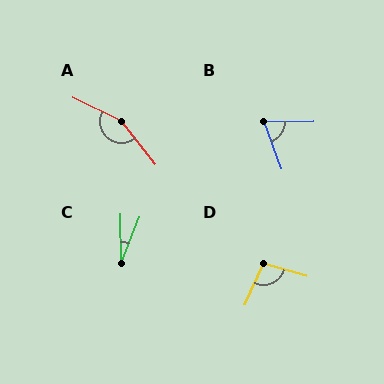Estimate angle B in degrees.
Approximately 71 degrees.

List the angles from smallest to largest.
C (23°), B (71°), D (98°), A (154°).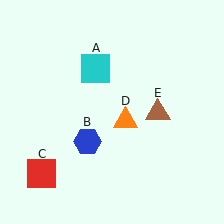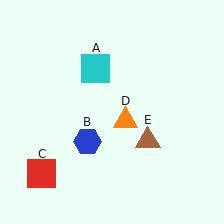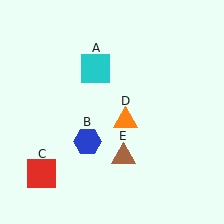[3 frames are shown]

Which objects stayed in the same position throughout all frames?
Cyan square (object A) and blue hexagon (object B) and red square (object C) and orange triangle (object D) remained stationary.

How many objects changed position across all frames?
1 object changed position: brown triangle (object E).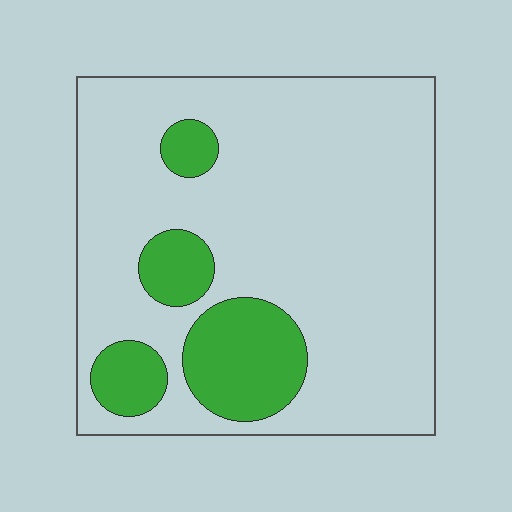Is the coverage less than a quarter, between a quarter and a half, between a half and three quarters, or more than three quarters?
Less than a quarter.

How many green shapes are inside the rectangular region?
4.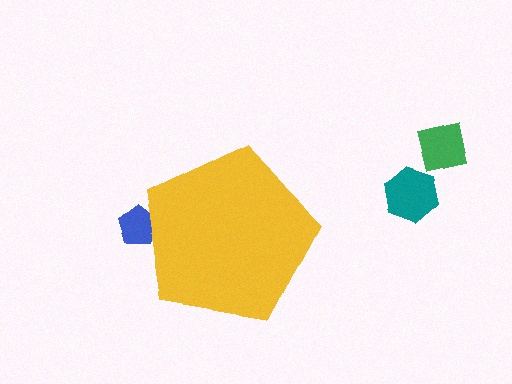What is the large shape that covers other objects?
A yellow pentagon.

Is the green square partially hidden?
No, the green square is fully visible.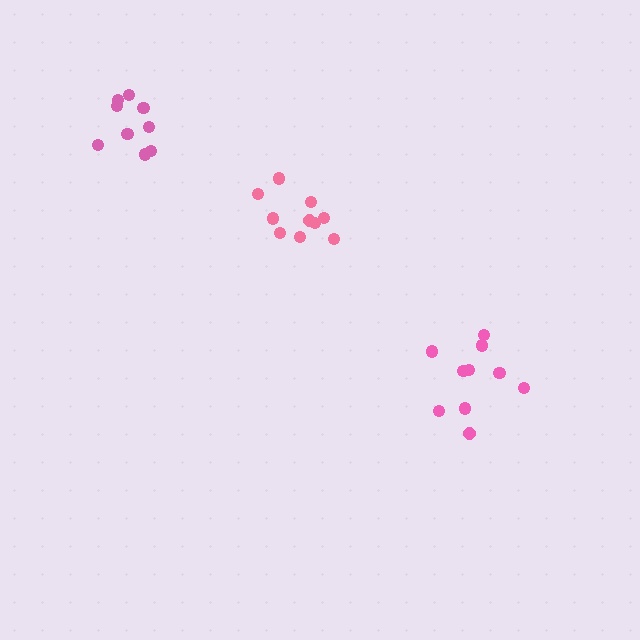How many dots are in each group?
Group 1: 10 dots, Group 2: 10 dots, Group 3: 9 dots (29 total).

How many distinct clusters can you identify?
There are 3 distinct clusters.